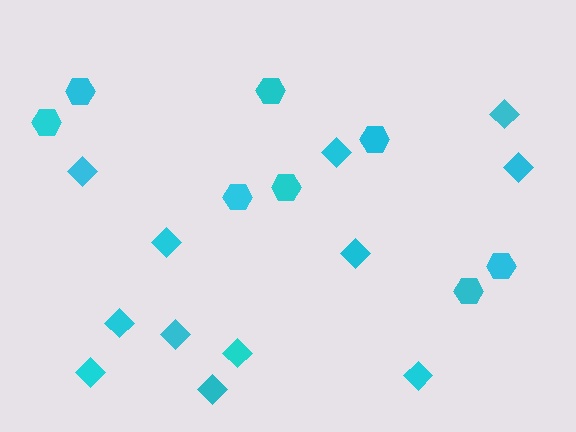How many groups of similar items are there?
There are 2 groups: one group of diamonds (12) and one group of hexagons (8).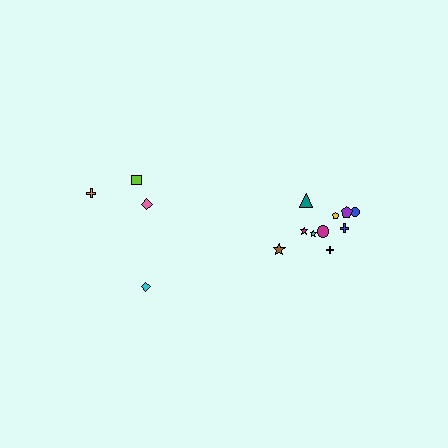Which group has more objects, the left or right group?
The right group.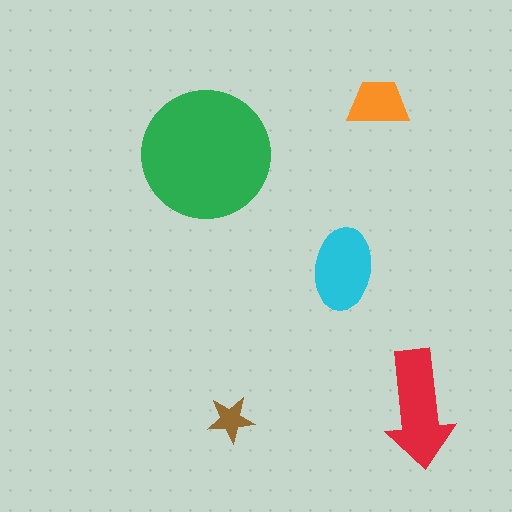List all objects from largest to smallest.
The green circle, the red arrow, the cyan ellipse, the orange trapezoid, the brown star.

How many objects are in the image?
There are 5 objects in the image.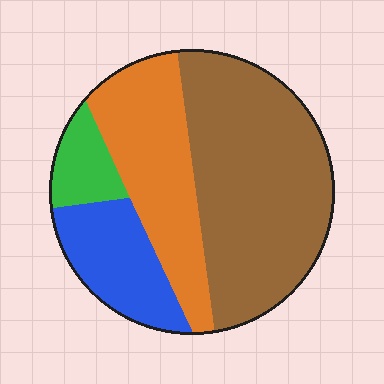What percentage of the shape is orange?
Orange covers about 25% of the shape.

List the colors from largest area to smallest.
From largest to smallest: brown, orange, blue, green.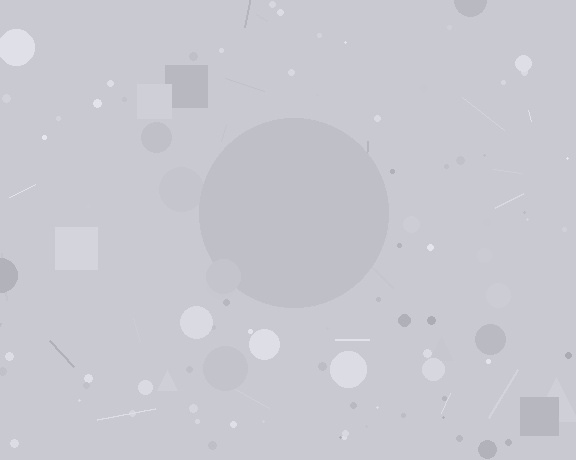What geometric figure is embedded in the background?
A circle is embedded in the background.